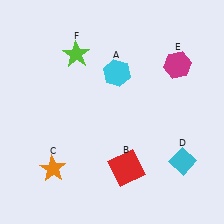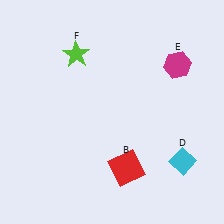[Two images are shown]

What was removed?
The orange star (C), the cyan hexagon (A) were removed in Image 2.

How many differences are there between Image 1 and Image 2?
There are 2 differences between the two images.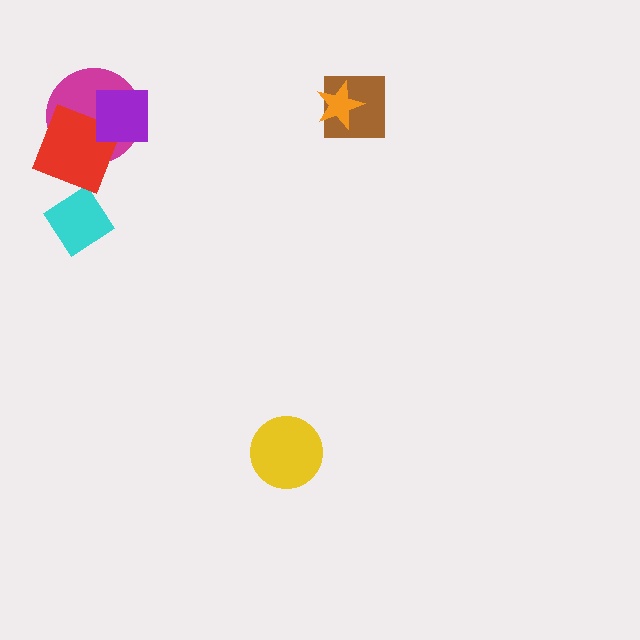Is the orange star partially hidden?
No, no other shape covers it.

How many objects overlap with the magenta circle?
2 objects overlap with the magenta circle.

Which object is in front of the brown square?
The orange star is in front of the brown square.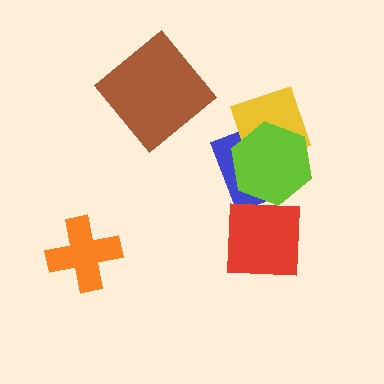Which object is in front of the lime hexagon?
The red square is in front of the lime hexagon.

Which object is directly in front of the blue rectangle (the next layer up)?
The yellow diamond is directly in front of the blue rectangle.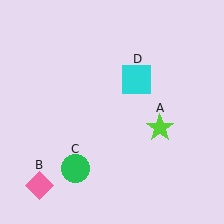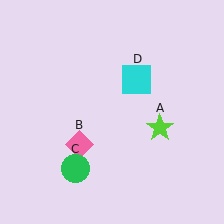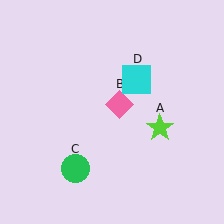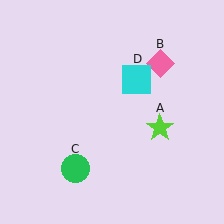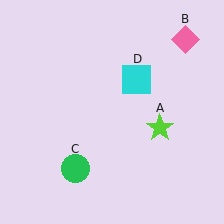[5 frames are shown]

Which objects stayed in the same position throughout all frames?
Lime star (object A) and green circle (object C) and cyan square (object D) remained stationary.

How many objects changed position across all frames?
1 object changed position: pink diamond (object B).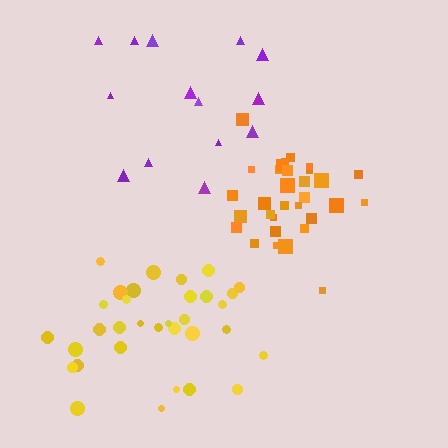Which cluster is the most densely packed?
Orange.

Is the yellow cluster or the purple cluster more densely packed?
Yellow.